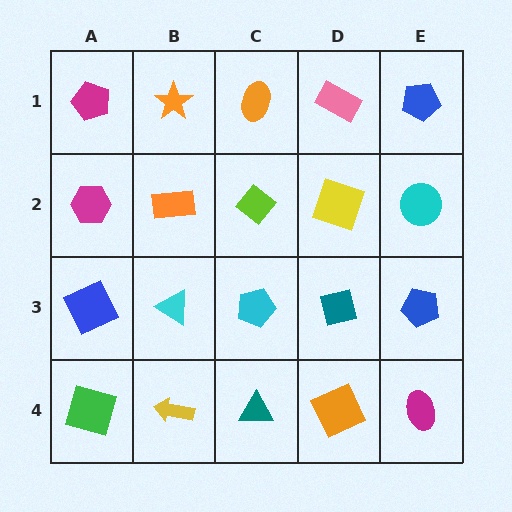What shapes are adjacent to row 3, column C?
A lime diamond (row 2, column C), a teal triangle (row 4, column C), a cyan triangle (row 3, column B), a teal square (row 3, column D).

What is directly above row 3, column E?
A cyan circle.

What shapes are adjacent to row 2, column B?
An orange star (row 1, column B), a cyan triangle (row 3, column B), a magenta hexagon (row 2, column A), a lime diamond (row 2, column C).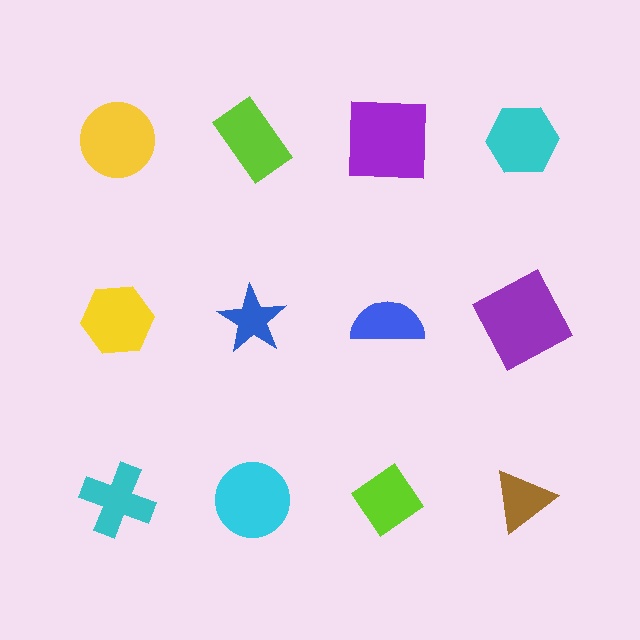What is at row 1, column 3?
A purple square.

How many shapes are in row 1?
4 shapes.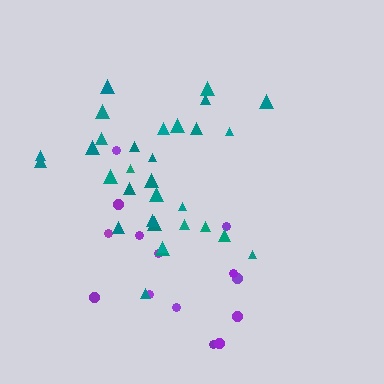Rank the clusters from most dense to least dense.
teal, purple.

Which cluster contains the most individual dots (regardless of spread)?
Teal (31).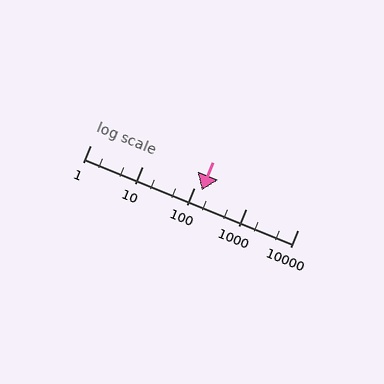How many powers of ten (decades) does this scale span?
The scale spans 4 decades, from 1 to 10000.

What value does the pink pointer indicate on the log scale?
The pointer indicates approximately 140.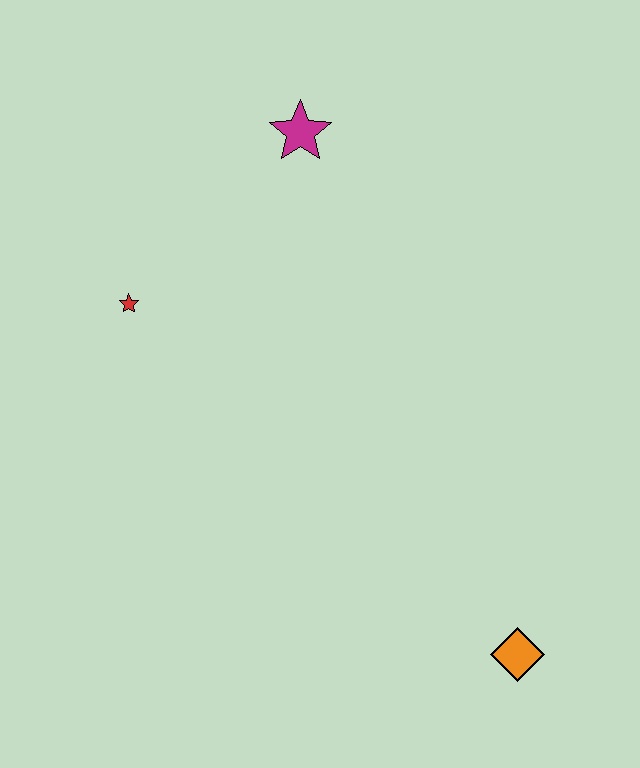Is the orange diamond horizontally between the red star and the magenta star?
No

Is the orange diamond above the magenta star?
No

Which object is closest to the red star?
The magenta star is closest to the red star.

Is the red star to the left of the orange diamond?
Yes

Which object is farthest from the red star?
The orange diamond is farthest from the red star.